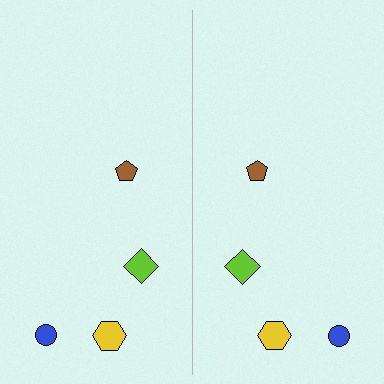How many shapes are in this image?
There are 8 shapes in this image.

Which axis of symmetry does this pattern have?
The pattern has a vertical axis of symmetry running through the center of the image.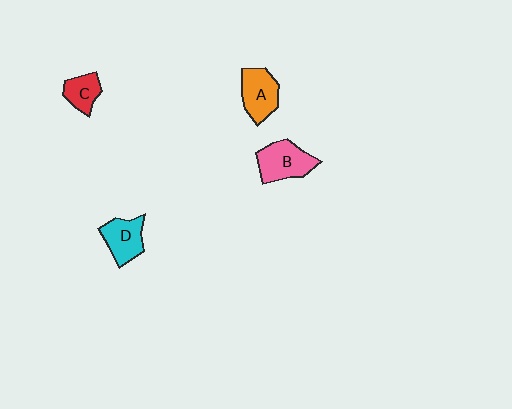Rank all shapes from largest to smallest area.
From largest to smallest: B (pink), A (orange), D (cyan), C (red).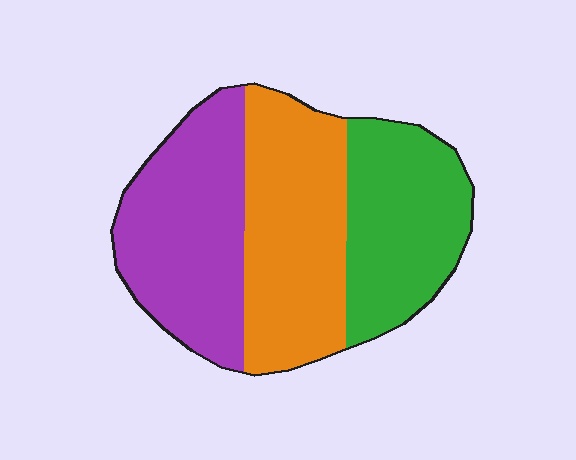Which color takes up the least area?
Green, at roughly 30%.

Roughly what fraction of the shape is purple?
Purple takes up about one third (1/3) of the shape.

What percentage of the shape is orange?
Orange takes up between a third and a half of the shape.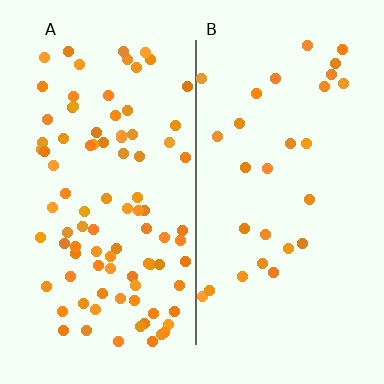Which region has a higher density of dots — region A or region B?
A (the left).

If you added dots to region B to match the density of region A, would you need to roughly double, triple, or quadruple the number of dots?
Approximately triple.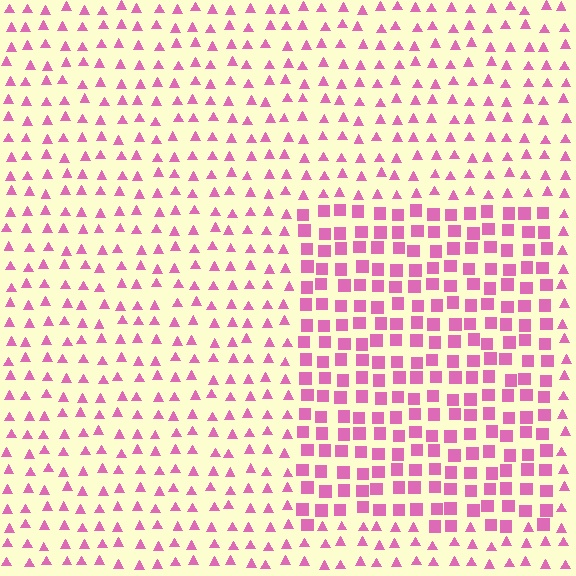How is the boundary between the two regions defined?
The boundary is defined by a change in element shape: squares inside vs. triangles outside. All elements share the same color and spacing.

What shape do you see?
I see a rectangle.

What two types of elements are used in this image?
The image uses squares inside the rectangle region and triangles outside it.